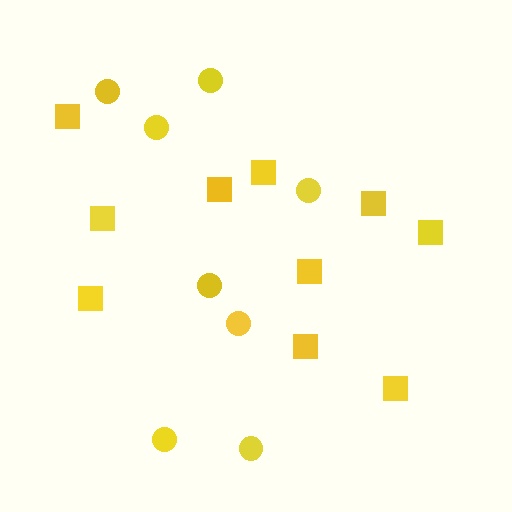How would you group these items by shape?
There are 2 groups: one group of circles (8) and one group of squares (10).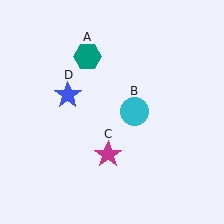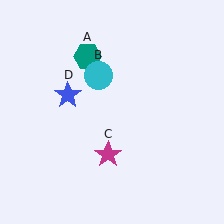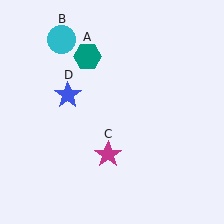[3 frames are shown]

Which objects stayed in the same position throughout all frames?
Teal hexagon (object A) and magenta star (object C) and blue star (object D) remained stationary.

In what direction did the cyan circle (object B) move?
The cyan circle (object B) moved up and to the left.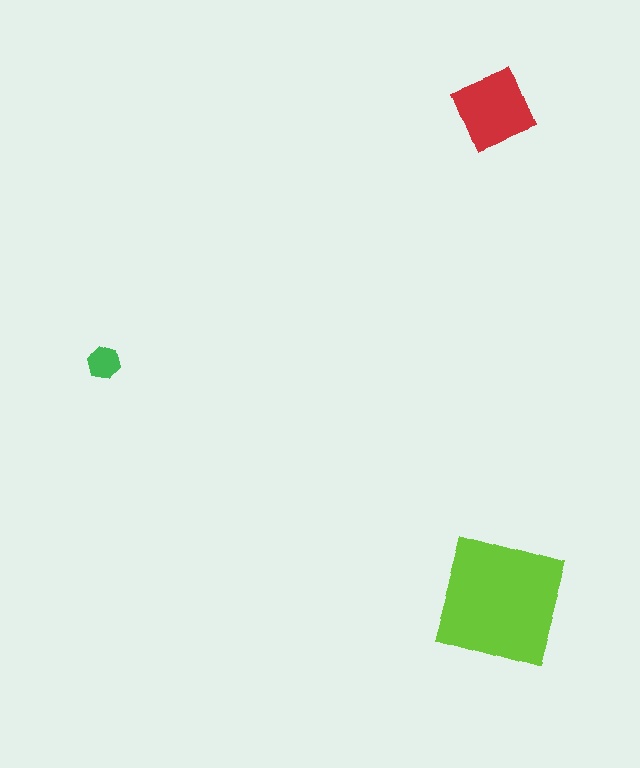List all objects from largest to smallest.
The lime square, the red diamond, the green hexagon.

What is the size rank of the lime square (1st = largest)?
1st.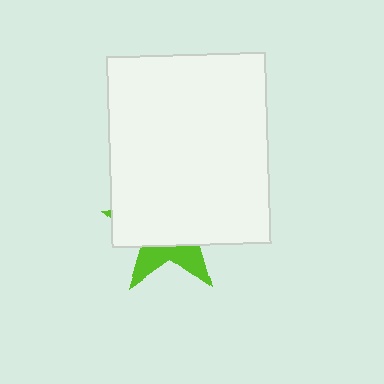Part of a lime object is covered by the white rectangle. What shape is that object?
It is a star.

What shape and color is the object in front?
The object in front is a white rectangle.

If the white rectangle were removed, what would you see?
You would see the complete lime star.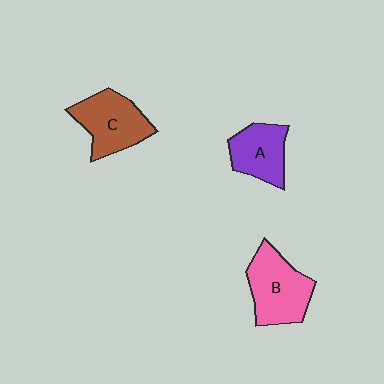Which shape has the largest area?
Shape B (pink).